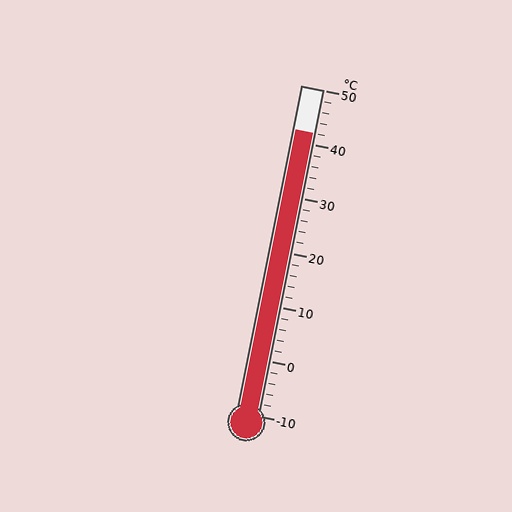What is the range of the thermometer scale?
The thermometer scale ranges from -10°C to 50°C.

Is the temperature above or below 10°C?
The temperature is above 10°C.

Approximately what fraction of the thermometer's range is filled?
The thermometer is filled to approximately 85% of its range.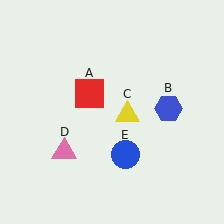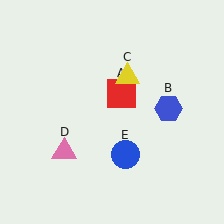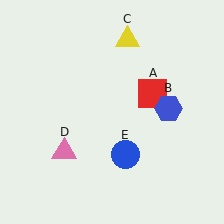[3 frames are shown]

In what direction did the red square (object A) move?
The red square (object A) moved right.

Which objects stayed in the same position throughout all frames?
Blue hexagon (object B) and pink triangle (object D) and blue circle (object E) remained stationary.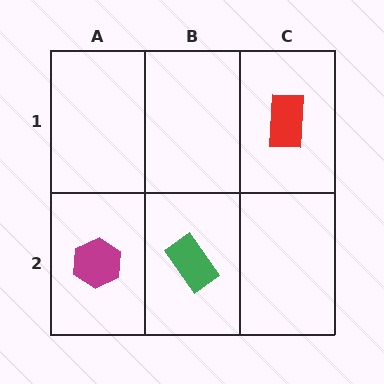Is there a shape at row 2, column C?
No, that cell is empty.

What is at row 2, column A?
A magenta hexagon.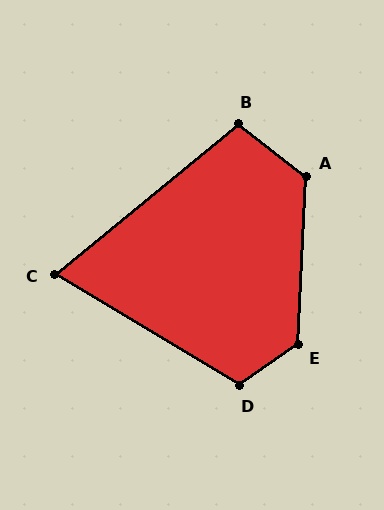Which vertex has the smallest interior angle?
C, at approximately 70 degrees.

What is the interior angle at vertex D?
Approximately 114 degrees (obtuse).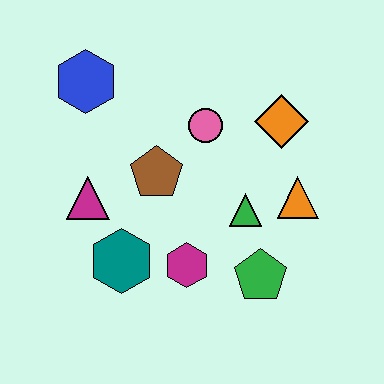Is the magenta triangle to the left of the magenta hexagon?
Yes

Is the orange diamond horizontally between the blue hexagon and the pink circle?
No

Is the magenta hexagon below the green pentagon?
No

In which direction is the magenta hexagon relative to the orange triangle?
The magenta hexagon is to the left of the orange triangle.